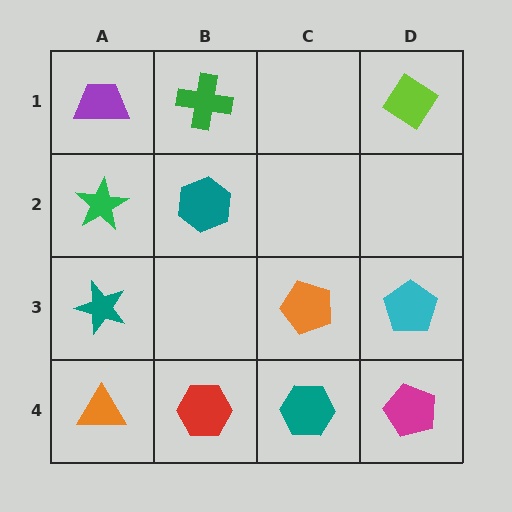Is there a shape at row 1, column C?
No, that cell is empty.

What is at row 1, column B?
A green cross.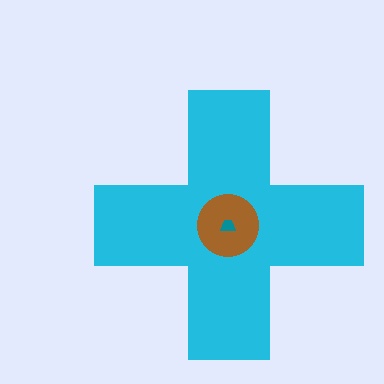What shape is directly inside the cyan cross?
The brown circle.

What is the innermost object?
The teal trapezoid.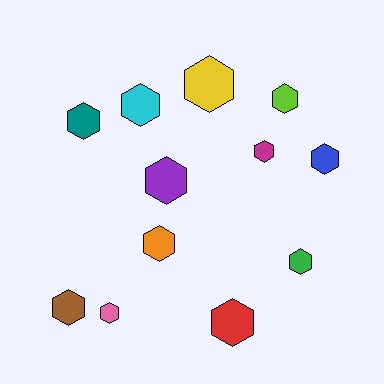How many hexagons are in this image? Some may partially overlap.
There are 12 hexagons.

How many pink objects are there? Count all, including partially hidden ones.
There is 1 pink object.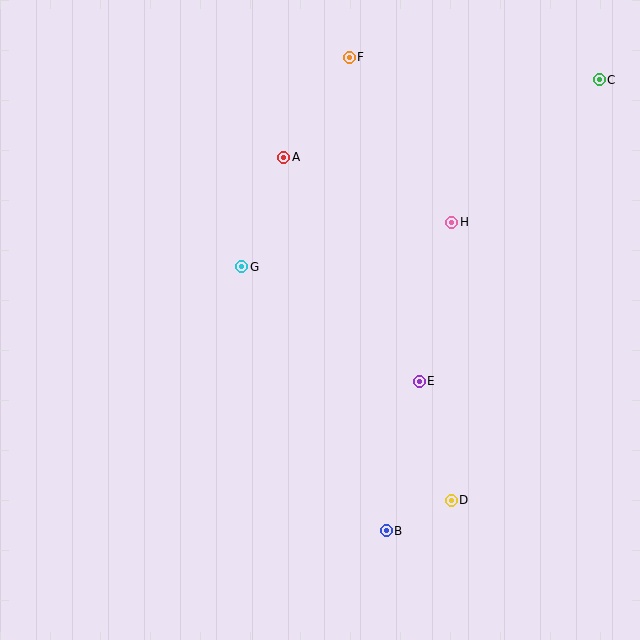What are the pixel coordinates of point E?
Point E is at (419, 381).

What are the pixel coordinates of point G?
Point G is at (242, 267).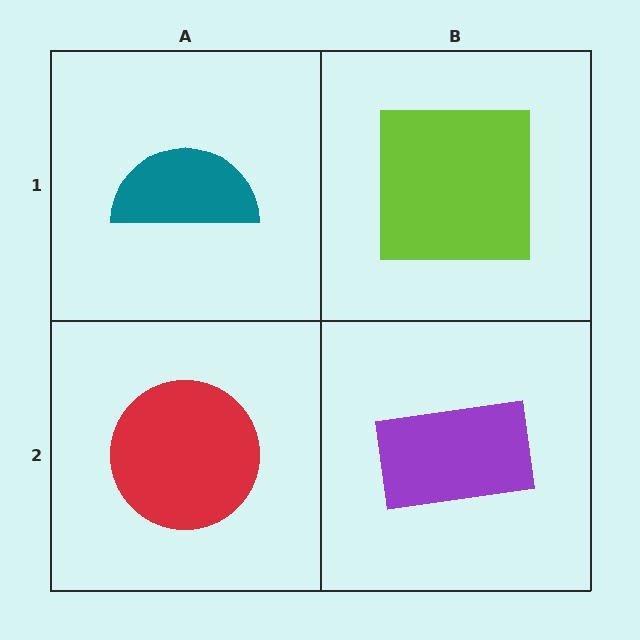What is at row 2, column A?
A red circle.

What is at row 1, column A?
A teal semicircle.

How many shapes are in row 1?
2 shapes.